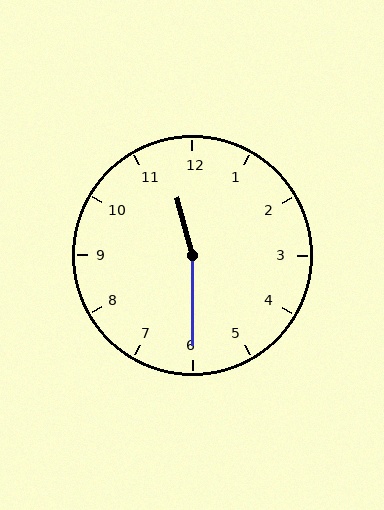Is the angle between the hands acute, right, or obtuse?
It is obtuse.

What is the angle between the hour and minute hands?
Approximately 165 degrees.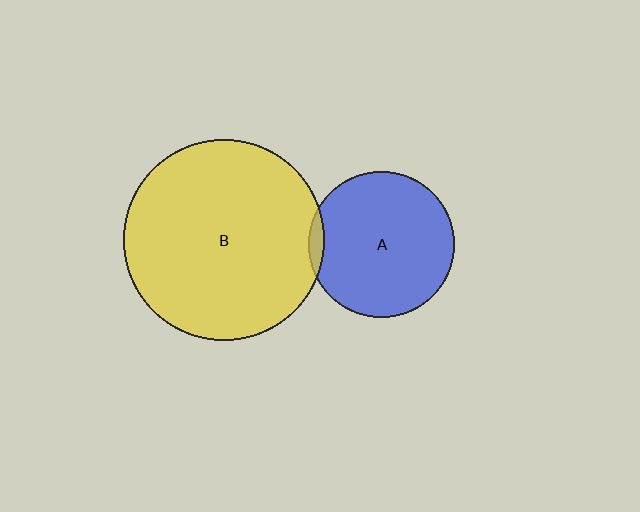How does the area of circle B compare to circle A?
Approximately 1.9 times.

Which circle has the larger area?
Circle B (yellow).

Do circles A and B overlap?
Yes.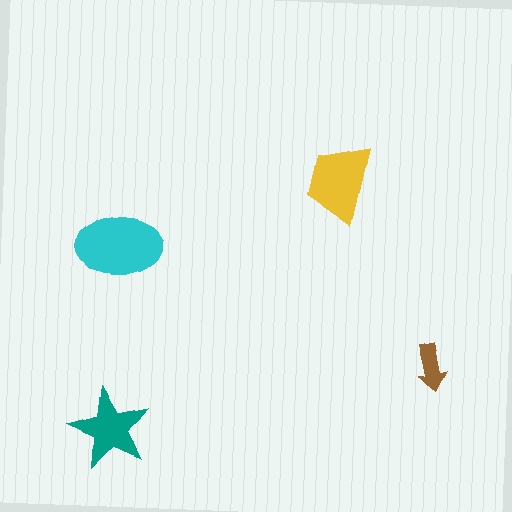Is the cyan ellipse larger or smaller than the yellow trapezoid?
Larger.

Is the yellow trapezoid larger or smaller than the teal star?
Larger.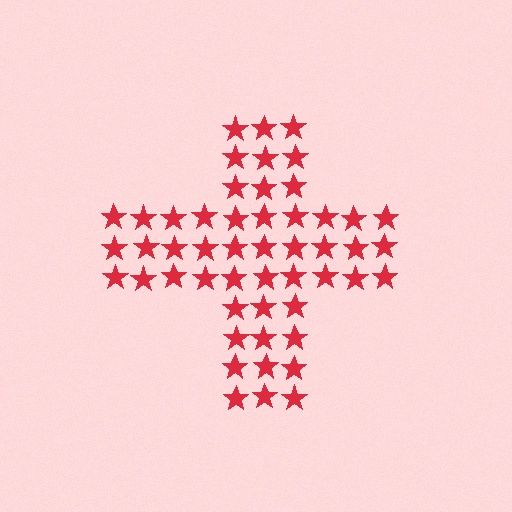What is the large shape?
The large shape is a cross.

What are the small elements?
The small elements are stars.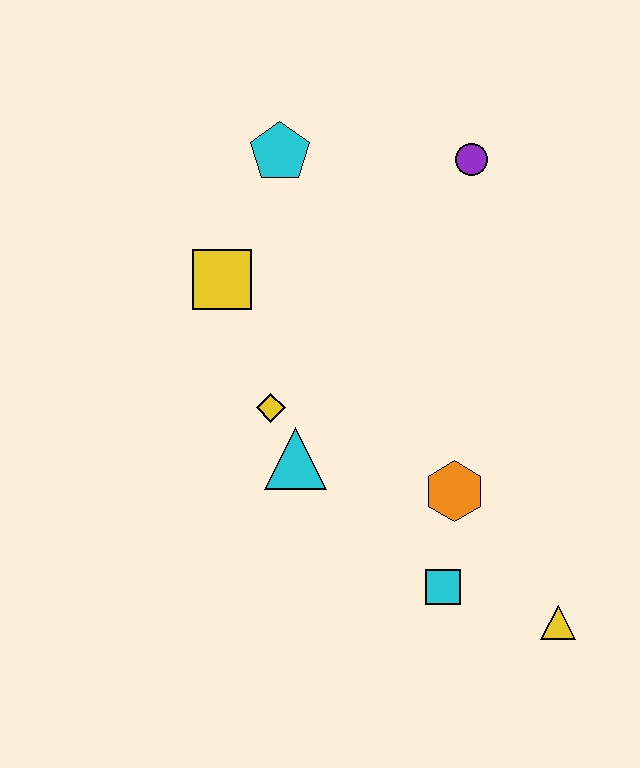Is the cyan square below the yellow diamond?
Yes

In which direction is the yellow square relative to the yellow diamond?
The yellow square is above the yellow diamond.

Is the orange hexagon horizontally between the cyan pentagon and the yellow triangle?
Yes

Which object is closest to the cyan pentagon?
The yellow square is closest to the cyan pentagon.